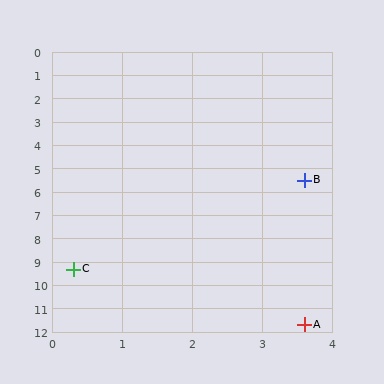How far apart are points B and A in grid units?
Points B and A are about 6.2 grid units apart.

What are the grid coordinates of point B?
Point B is at approximately (3.6, 5.5).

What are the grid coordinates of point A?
Point A is at approximately (3.6, 11.7).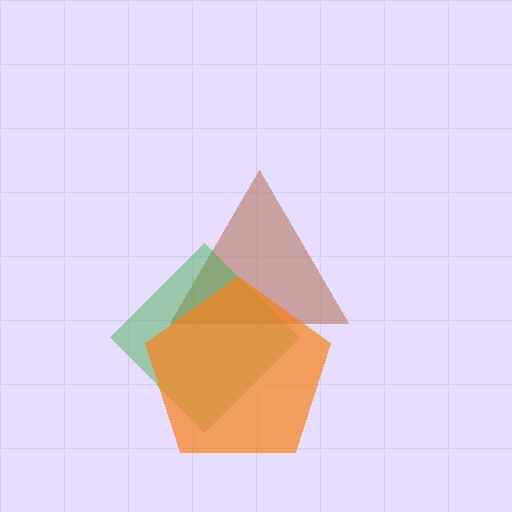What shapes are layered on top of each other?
The layered shapes are: a brown triangle, a green diamond, an orange pentagon.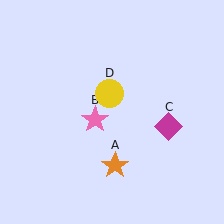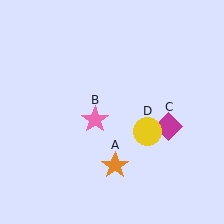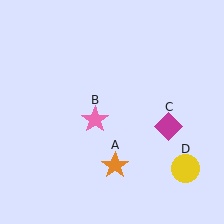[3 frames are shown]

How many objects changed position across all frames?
1 object changed position: yellow circle (object D).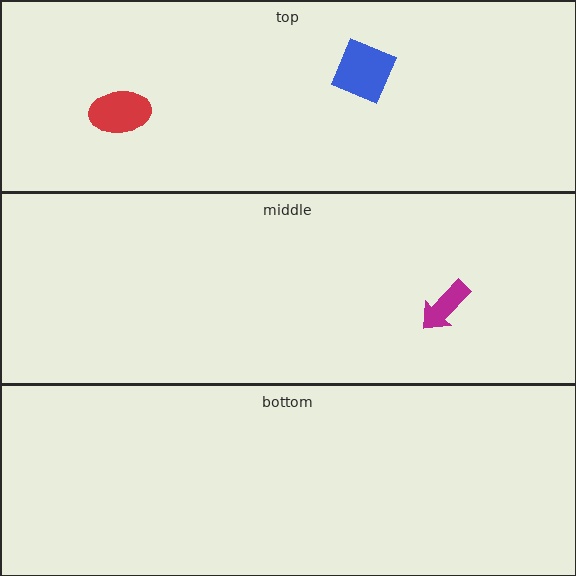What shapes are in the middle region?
The magenta arrow.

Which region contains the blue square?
The top region.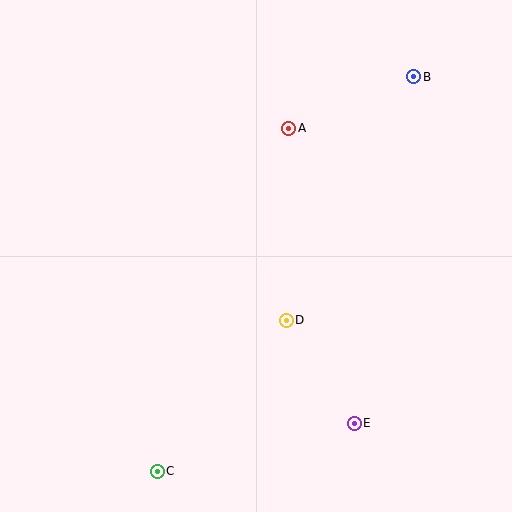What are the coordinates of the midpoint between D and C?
The midpoint between D and C is at (222, 396).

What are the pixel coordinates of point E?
Point E is at (354, 423).